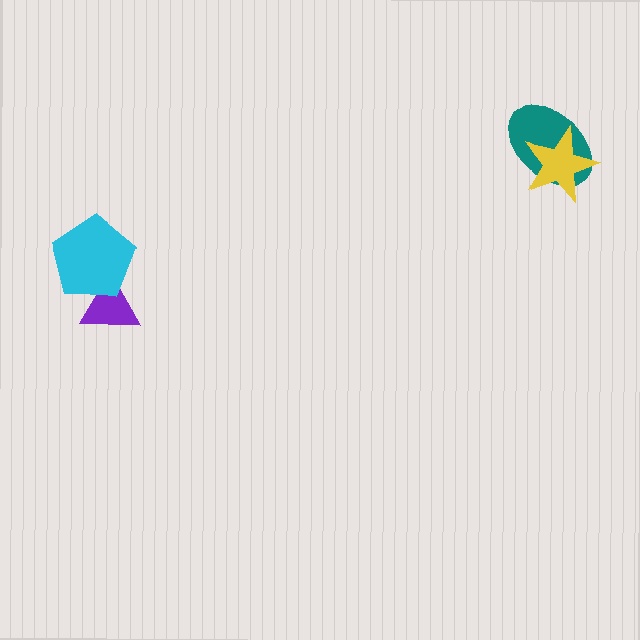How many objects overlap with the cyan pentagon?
1 object overlaps with the cyan pentagon.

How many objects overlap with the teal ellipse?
1 object overlaps with the teal ellipse.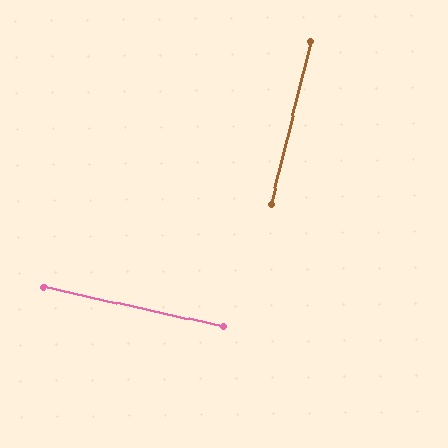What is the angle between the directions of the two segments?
Approximately 89 degrees.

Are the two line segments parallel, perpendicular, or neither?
Perpendicular — they meet at approximately 89°.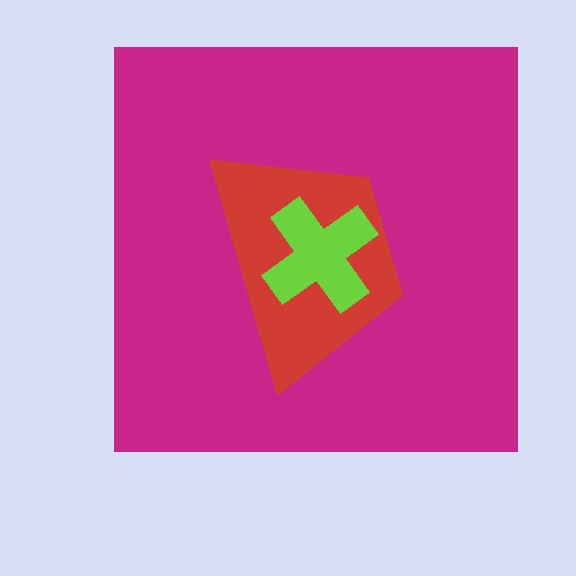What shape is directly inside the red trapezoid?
The lime cross.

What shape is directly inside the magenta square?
The red trapezoid.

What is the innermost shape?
The lime cross.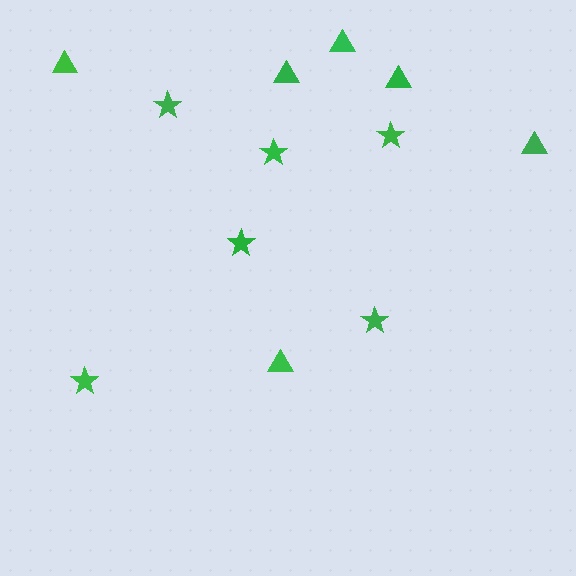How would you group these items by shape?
There are 2 groups: one group of stars (6) and one group of triangles (6).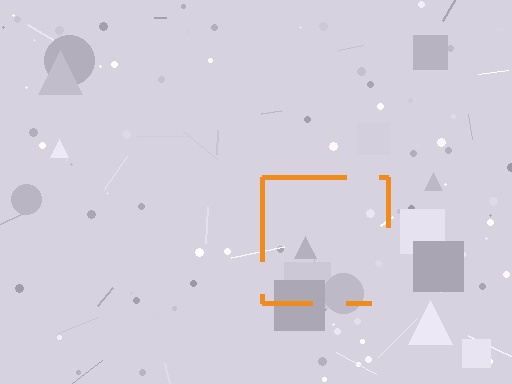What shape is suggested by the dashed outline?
The dashed outline suggests a square.